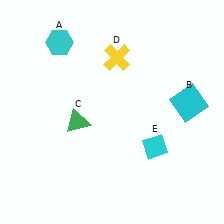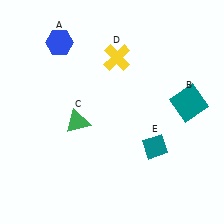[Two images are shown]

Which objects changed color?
A changed from cyan to blue. B changed from cyan to teal. E changed from cyan to teal.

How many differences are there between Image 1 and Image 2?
There are 3 differences between the two images.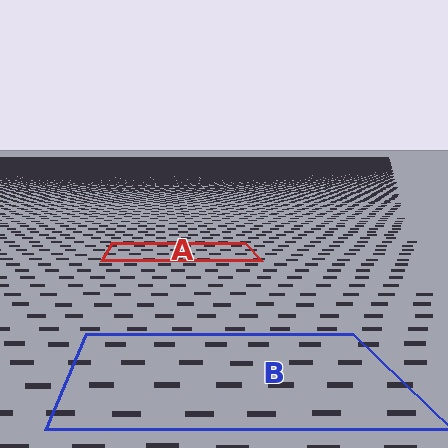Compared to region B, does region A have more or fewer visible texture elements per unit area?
Region A has more texture elements per unit area — they are packed more densely because it is farther away.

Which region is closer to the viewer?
Region B is closer. The texture elements there are larger and more spread out.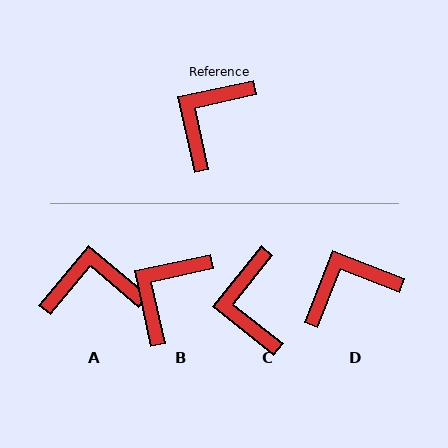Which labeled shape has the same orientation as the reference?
B.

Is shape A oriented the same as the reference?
No, it is off by about 52 degrees.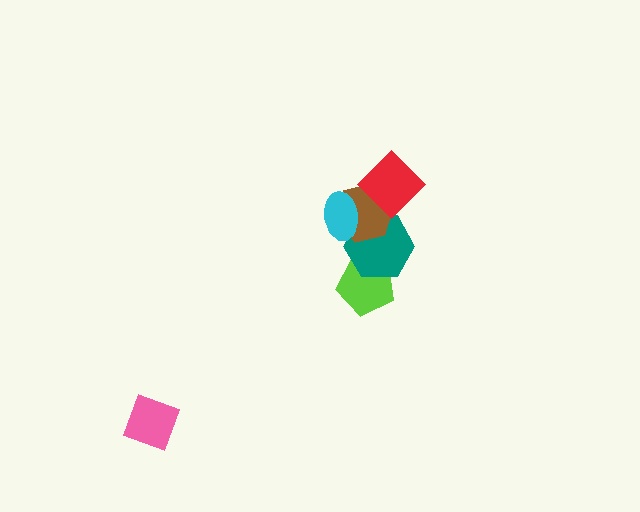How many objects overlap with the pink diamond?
0 objects overlap with the pink diamond.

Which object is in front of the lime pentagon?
The teal hexagon is in front of the lime pentagon.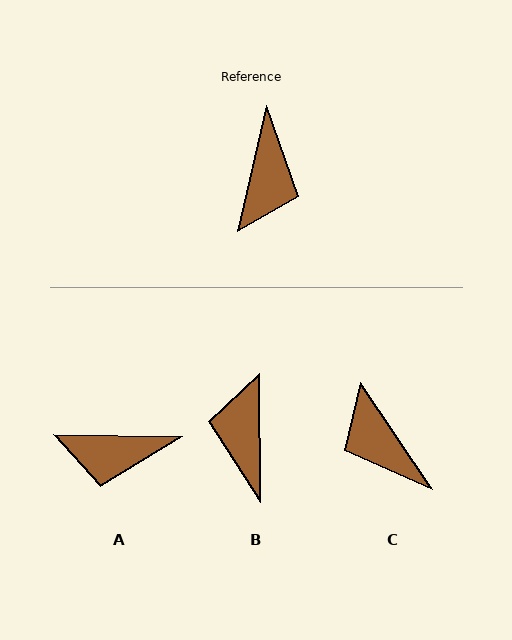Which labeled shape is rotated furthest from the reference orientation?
B, about 167 degrees away.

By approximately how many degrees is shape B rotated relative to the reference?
Approximately 167 degrees clockwise.